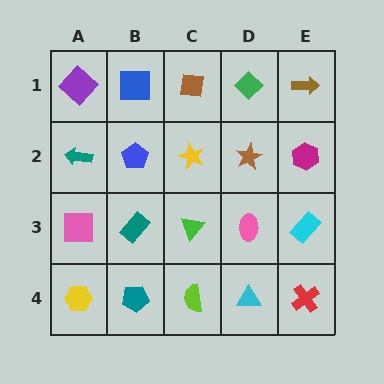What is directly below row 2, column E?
A cyan rectangle.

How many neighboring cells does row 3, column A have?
3.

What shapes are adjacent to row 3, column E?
A magenta hexagon (row 2, column E), a red cross (row 4, column E), a pink ellipse (row 3, column D).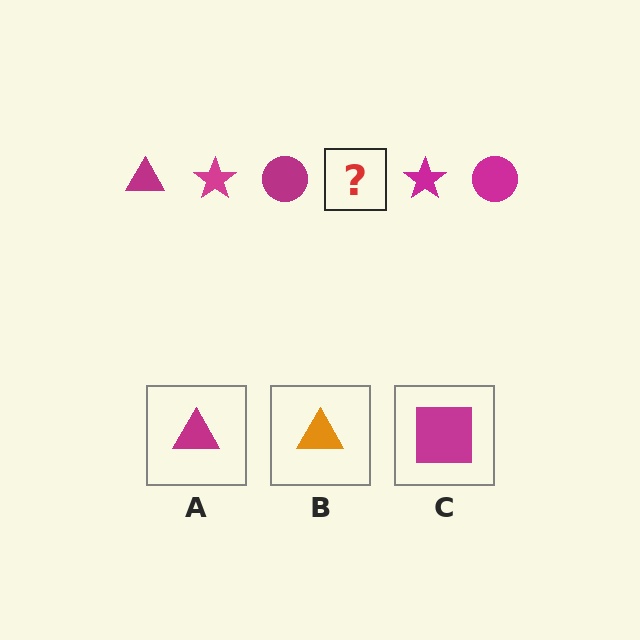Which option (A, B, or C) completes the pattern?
A.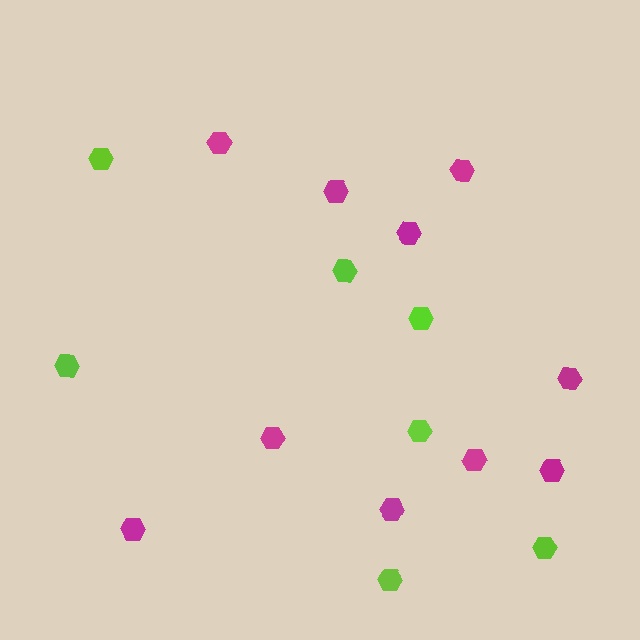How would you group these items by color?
There are 2 groups: one group of lime hexagons (7) and one group of magenta hexagons (10).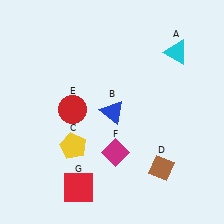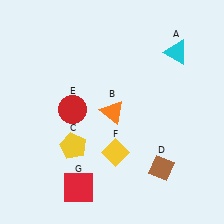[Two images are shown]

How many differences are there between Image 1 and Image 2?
There are 2 differences between the two images.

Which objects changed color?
B changed from blue to orange. F changed from magenta to yellow.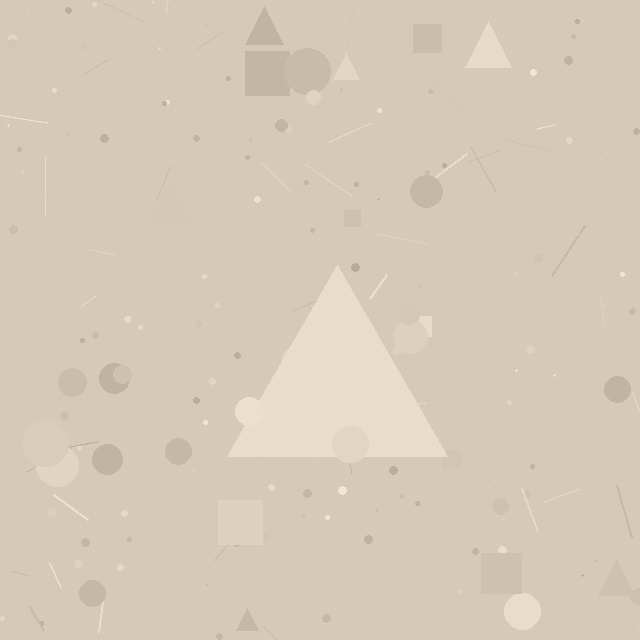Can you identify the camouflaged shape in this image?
The camouflaged shape is a triangle.